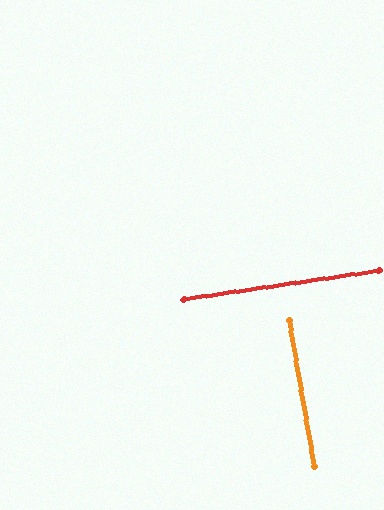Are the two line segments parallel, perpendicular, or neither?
Perpendicular — they meet at approximately 89°.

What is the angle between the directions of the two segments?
Approximately 89 degrees.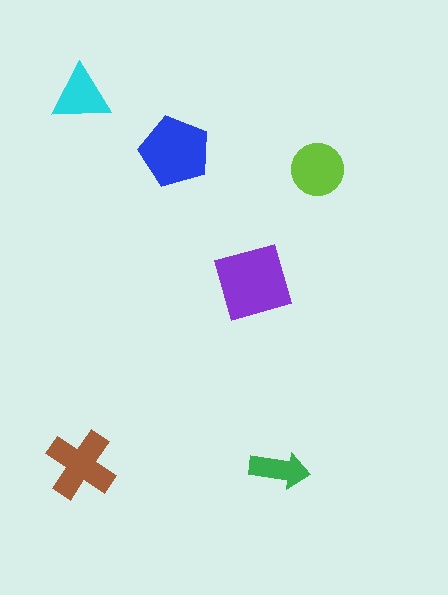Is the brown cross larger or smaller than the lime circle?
Larger.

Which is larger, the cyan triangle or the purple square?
The purple square.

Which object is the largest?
The purple square.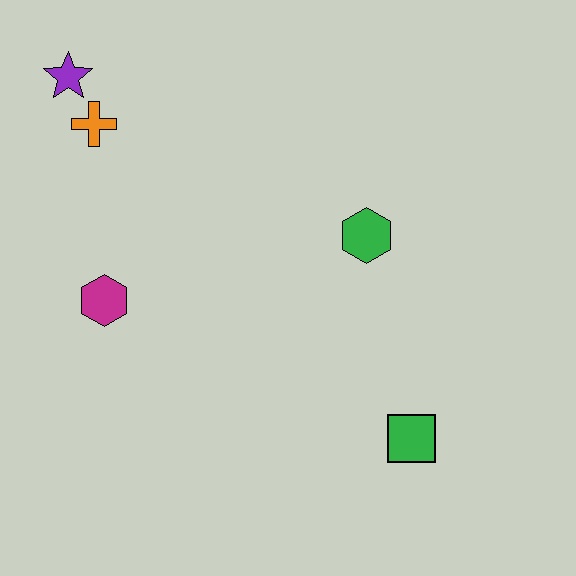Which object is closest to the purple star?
The orange cross is closest to the purple star.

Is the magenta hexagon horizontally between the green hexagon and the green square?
No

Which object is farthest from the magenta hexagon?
The green square is farthest from the magenta hexagon.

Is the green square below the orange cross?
Yes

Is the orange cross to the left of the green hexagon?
Yes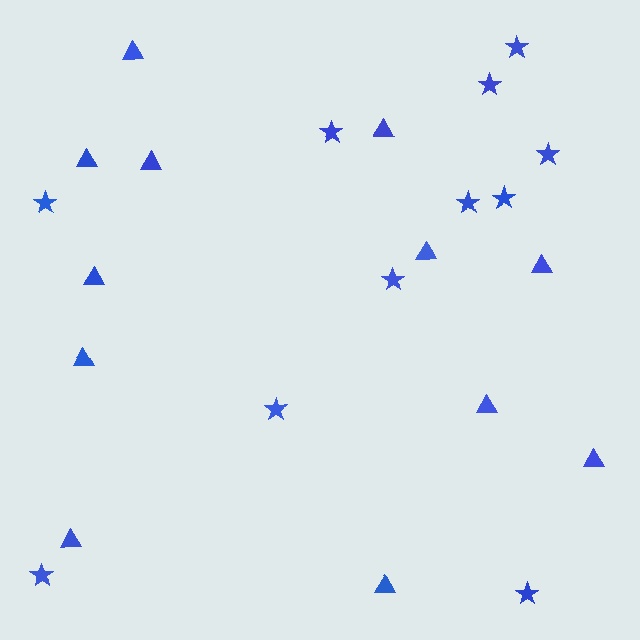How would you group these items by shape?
There are 2 groups: one group of triangles (12) and one group of stars (11).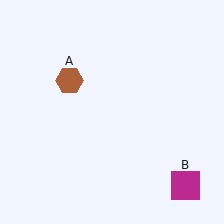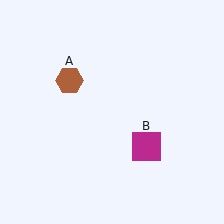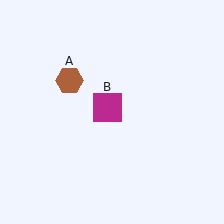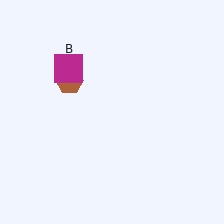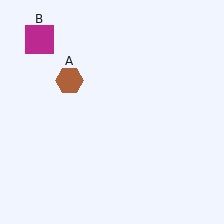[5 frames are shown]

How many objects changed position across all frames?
1 object changed position: magenta square (object B).